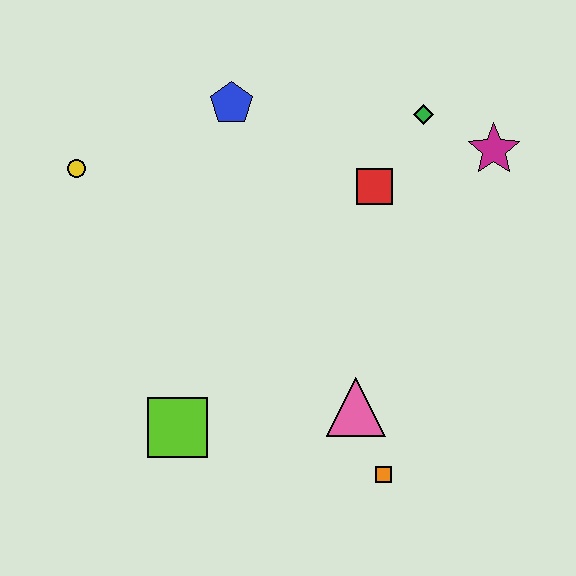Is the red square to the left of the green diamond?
Yes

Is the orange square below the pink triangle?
Yes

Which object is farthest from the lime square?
The magenta star is farthest from the lime square.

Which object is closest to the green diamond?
The magenta star is closest to the green diamond.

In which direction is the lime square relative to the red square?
The lime square is below the red square.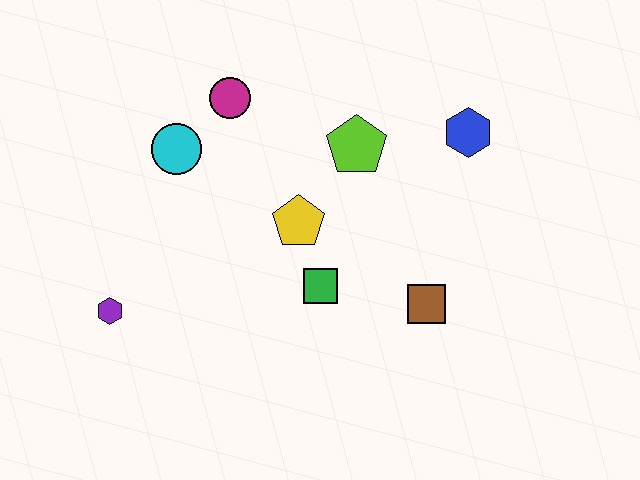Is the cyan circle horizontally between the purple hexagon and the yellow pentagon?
Yes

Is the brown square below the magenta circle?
Yes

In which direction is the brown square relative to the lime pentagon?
The brown square is below the lime pentagon.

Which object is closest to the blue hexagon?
The lime pentagon is closest to the blue hexagon.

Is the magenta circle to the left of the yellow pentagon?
Yes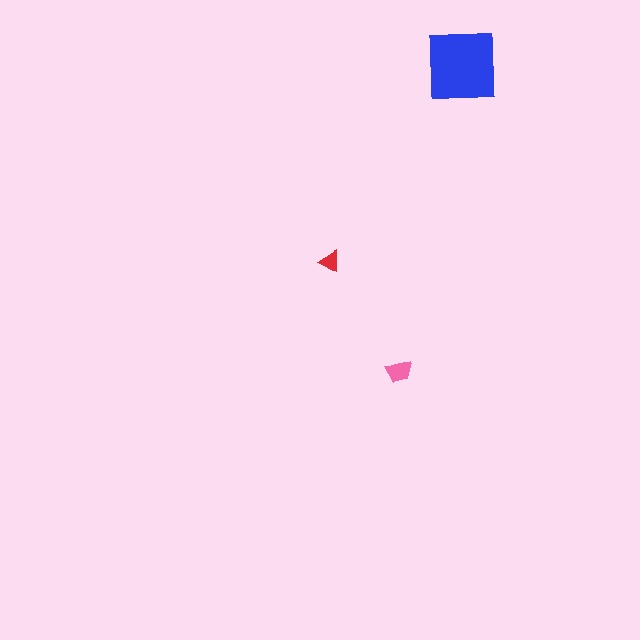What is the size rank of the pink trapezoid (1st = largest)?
2nd.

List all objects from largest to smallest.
The blue square, the pink trapezoid, the red triangle.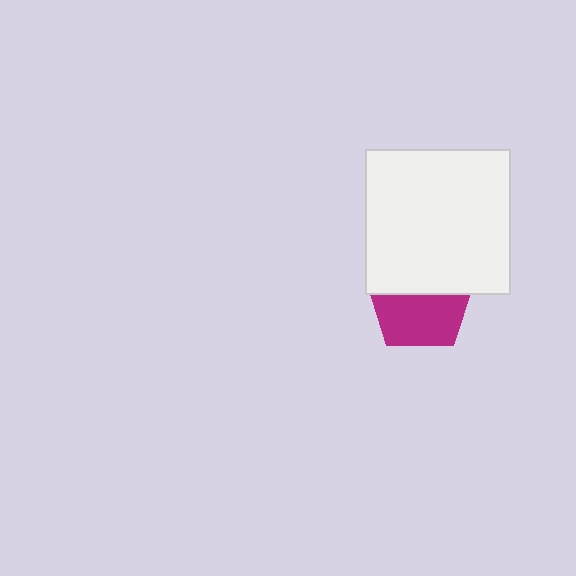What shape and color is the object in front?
The object in front is a white square.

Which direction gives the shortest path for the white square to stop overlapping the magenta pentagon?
Moving up gives the shortest separation.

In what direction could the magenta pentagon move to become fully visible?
The magenta pentagon could move down. That would shift it out from behind the white square entirely.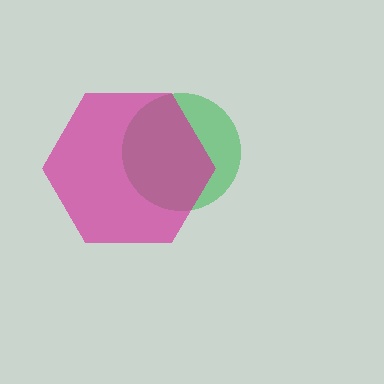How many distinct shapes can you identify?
There are 2 distinct shapes: a green circle, a magenta hexagon.